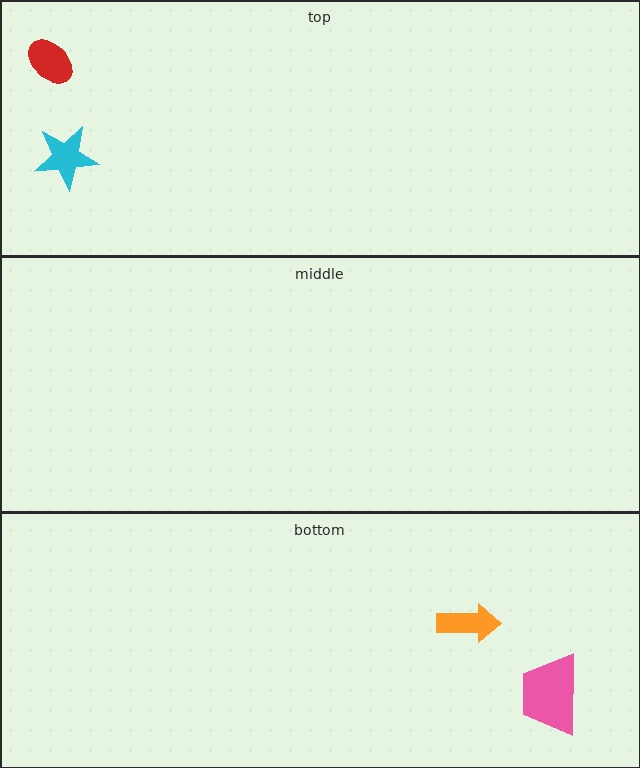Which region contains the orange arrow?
The bottom region.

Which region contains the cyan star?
The top region.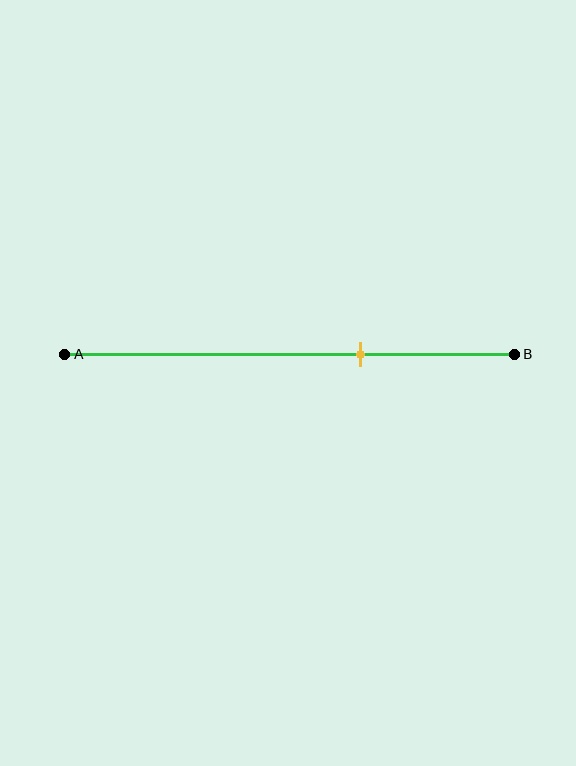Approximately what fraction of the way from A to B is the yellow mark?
The yellow mark is approximately 65% of the way from A to B.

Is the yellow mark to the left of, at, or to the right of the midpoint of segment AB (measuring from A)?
The yellow mark is to the right of the midpoint of segment AB.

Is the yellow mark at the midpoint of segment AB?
No, the mark is at about 65% from A, not at the 50% midpoint.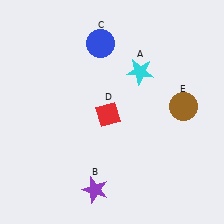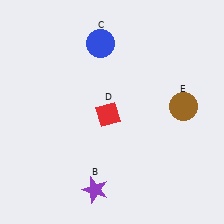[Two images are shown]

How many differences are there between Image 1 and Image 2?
There is 1 difference between the two images.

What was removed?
The cyan star (A) was removed in Image 2.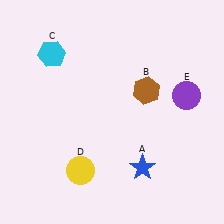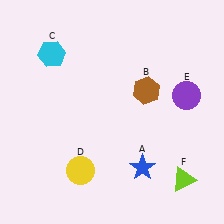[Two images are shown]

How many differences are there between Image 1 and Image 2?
There is 1 difference between the two images.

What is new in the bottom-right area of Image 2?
A lime triangle (F) was added in the bottom-right area of Image 2.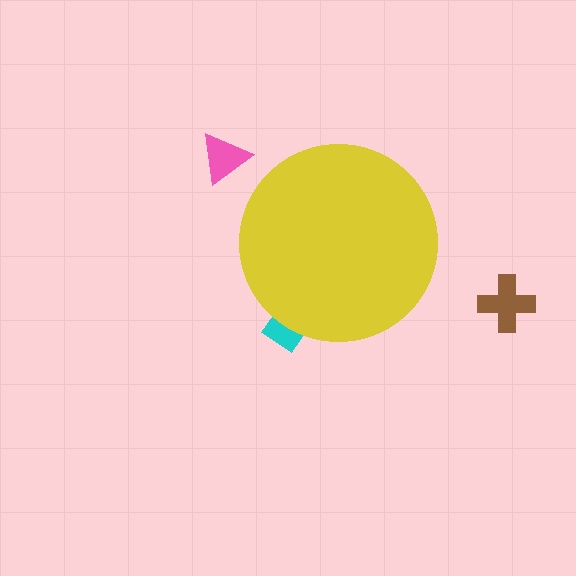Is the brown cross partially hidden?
No, the brown cross is fully visible.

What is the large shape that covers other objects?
A yellow circle.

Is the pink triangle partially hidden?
No, the pink triangle is fully visible.